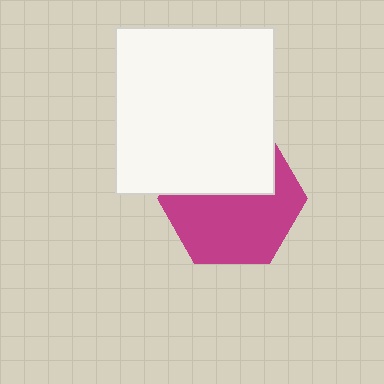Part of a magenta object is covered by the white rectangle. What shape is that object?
It is a hexagon.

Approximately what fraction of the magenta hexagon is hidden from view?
Roughly 42% of the magenta hexagon is hidden behind the white rectangle.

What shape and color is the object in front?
The object in front is a white rectangle.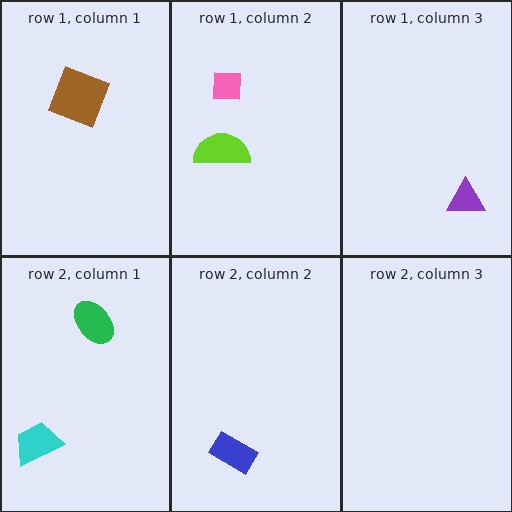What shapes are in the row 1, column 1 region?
The brown square.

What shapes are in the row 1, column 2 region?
The pink square, the lime semicircle.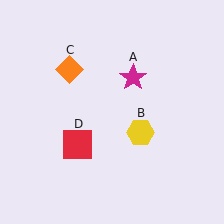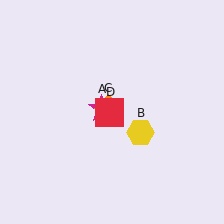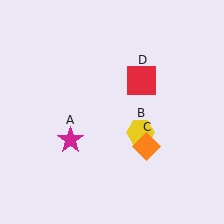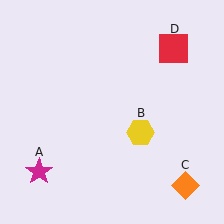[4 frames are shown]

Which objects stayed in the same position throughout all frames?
Yellow hexagon (object B) remained stationary.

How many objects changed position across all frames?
3 objects changed position: magenta star (object A), orange diamond (object C), red square (object D).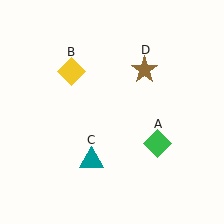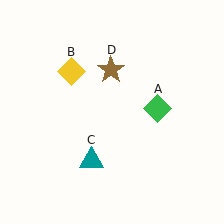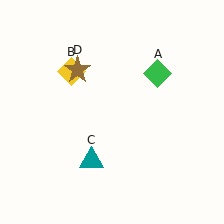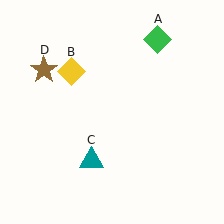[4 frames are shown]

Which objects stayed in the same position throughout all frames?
Yellow diamond (object B) and teal triangle (object C) remained stationary.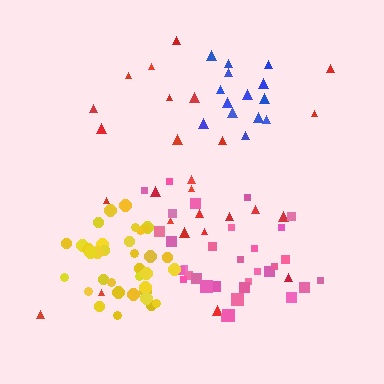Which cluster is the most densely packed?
Yellow.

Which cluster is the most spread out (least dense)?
Red.